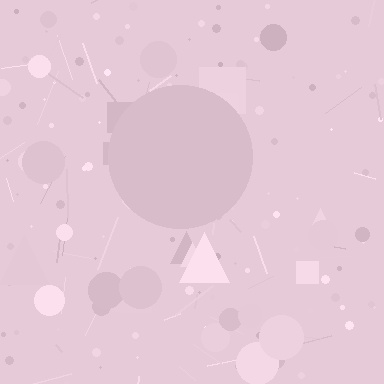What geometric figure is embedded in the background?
A circle is embedded in the background.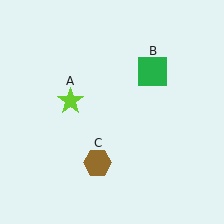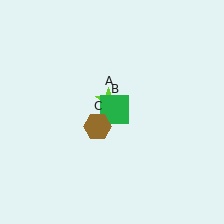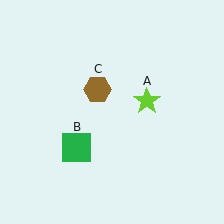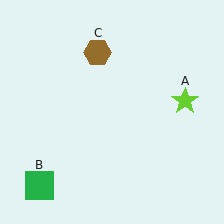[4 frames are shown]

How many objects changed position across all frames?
3 objects changed position: lime star (object A), green square (object B), brown hexagon (object C).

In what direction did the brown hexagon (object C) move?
The brown hexagon (object C) moved up.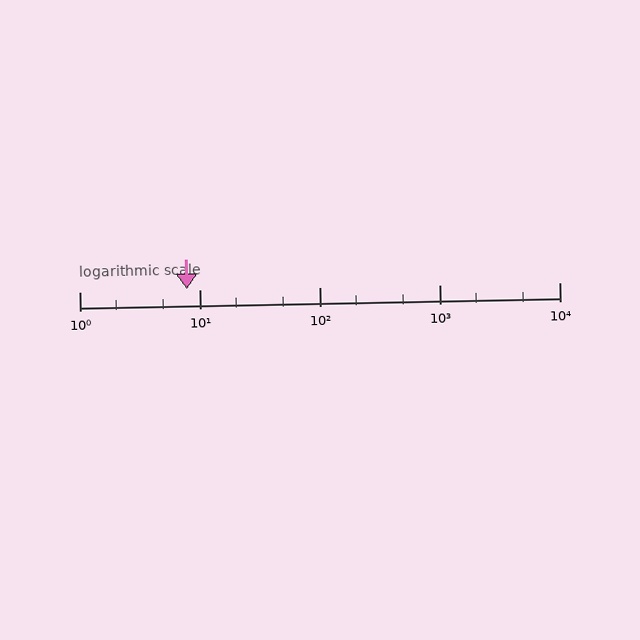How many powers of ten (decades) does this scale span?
The scale spans 4 decades, from 1 to 10000.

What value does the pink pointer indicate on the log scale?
The pointer indicates approximately 7.9.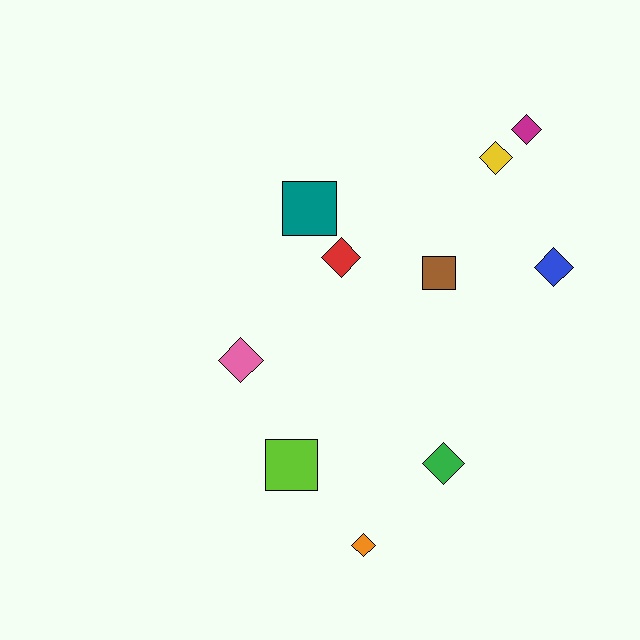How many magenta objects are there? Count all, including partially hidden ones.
There is 1 magenta object.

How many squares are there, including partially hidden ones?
There are 3 squares.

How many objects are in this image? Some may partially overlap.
There are 10 objects.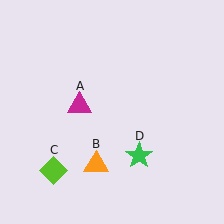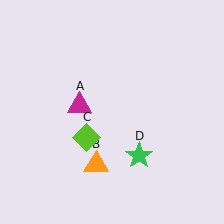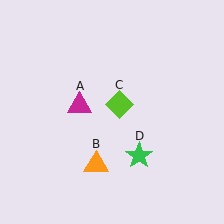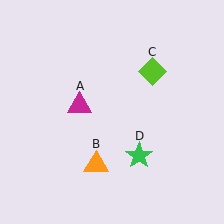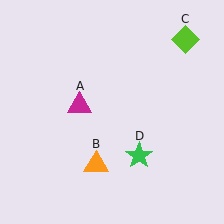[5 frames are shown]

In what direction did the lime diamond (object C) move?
The lime diamond (object C) moved up and to the right.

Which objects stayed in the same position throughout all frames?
Magenta triangle (object A) and orange triangle (object B) and green star (object D) remained stationary.